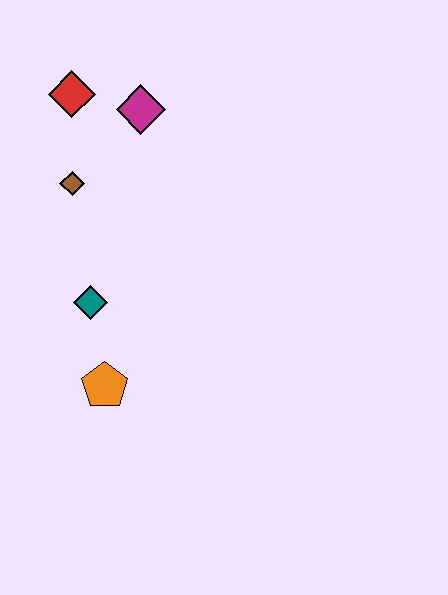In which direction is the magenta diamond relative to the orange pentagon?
The magenta diamond is above the orange pentagon.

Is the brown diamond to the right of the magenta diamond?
No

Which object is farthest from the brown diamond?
The orange pentagon is farthest from the brown diamond.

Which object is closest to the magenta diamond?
The red diamond is closest to the magenta diamond.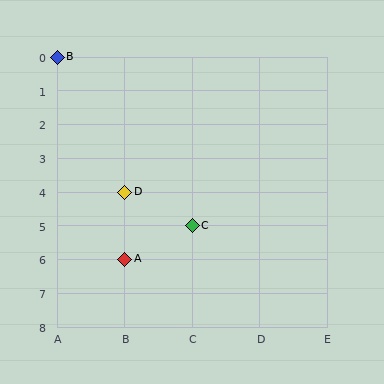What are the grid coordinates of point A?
Point A is at grid coordinates (B, 6).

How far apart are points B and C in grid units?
Points B and C are 2 columns and 5 rows apart (about 5.4 grid units diagonally).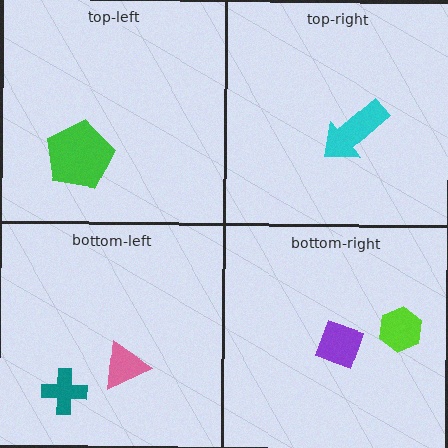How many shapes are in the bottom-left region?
2.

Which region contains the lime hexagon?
The bottom-right region.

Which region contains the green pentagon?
The top-left region.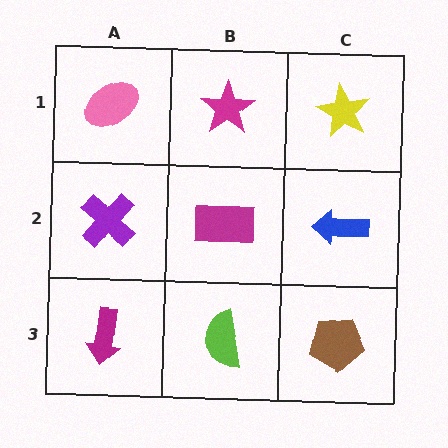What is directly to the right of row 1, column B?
A yellow star.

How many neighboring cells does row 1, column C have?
2.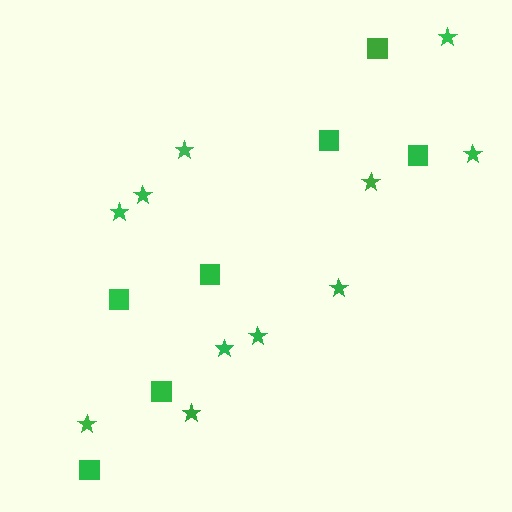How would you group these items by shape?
There are 2 groups: one group of squares (7) and one group of stars (11).